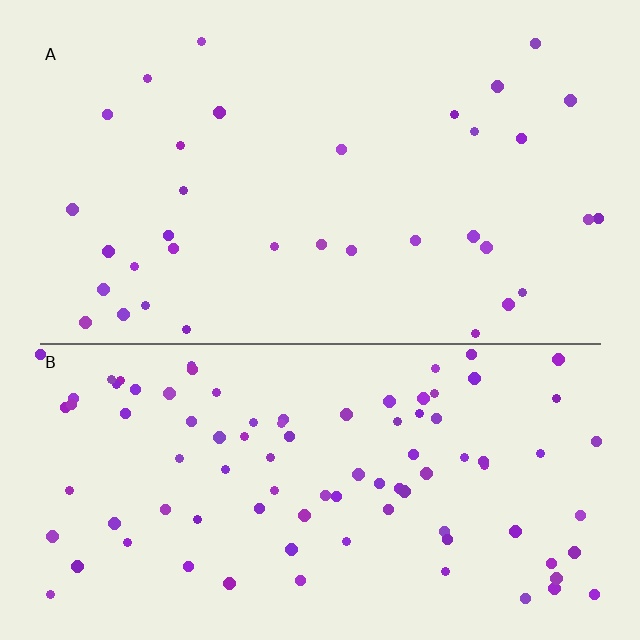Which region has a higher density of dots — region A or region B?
B (the bottom).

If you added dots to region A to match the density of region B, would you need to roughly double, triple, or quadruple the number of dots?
Approximately triple.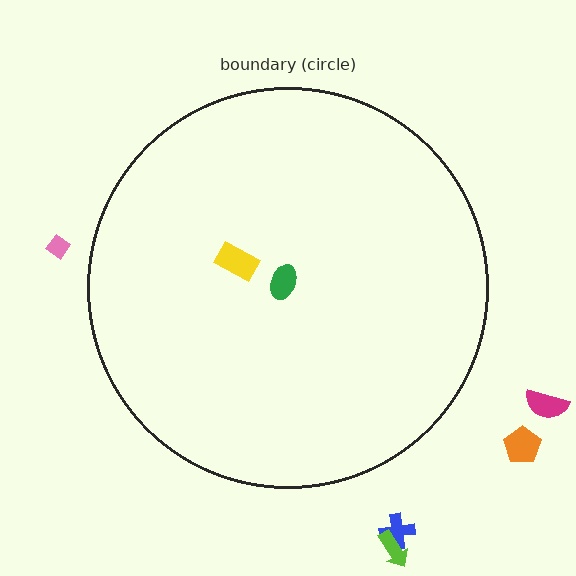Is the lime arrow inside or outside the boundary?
Outside.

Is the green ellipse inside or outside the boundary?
Inside.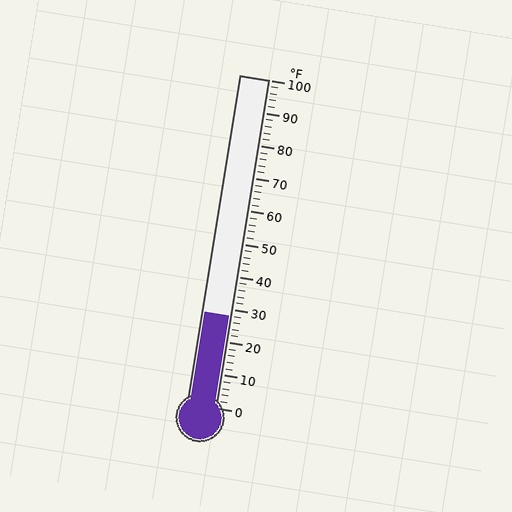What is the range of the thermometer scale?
The thermometer scale ranges from 0°F to 100°F.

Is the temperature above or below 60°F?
The temperature is below 60°F.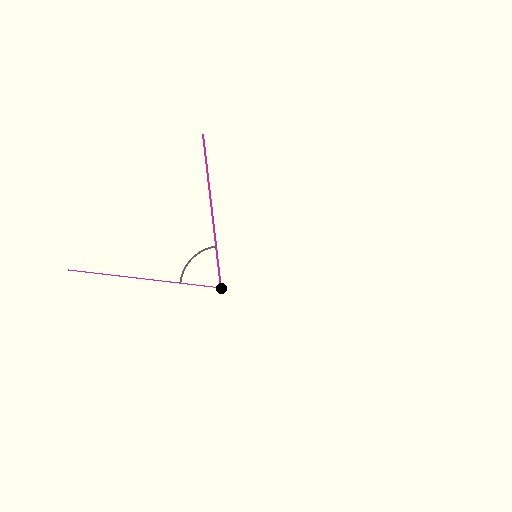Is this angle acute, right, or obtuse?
It is acute.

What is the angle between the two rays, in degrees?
Approximately 77 degrees.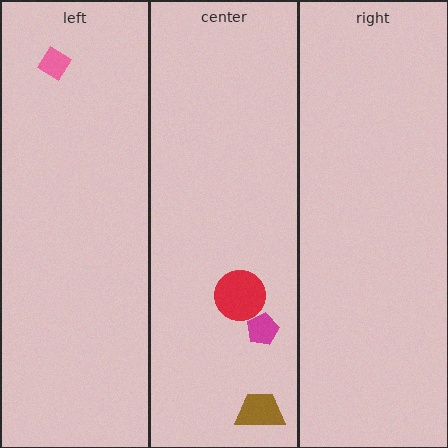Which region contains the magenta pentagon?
The center region.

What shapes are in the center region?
The red circle, the magenta pentagon, the brown trapezoid.